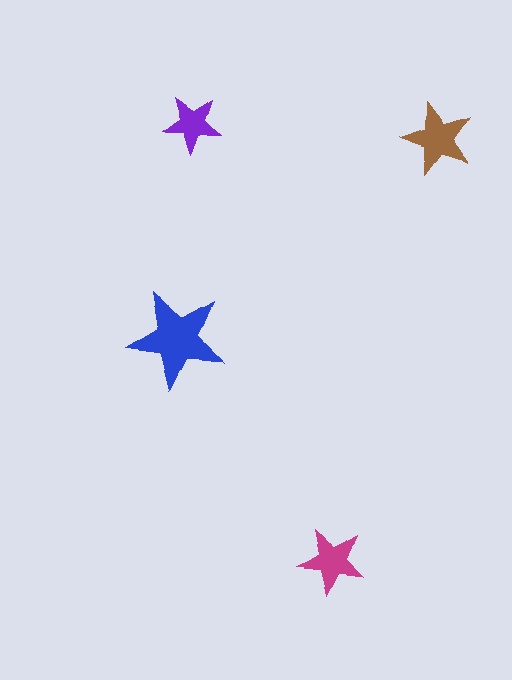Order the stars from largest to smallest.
the blue one, the brown one, the magenta one, the purple one.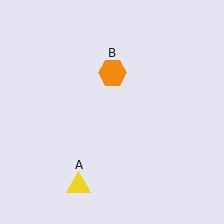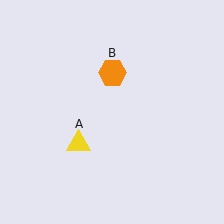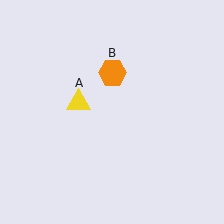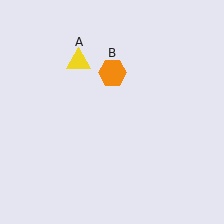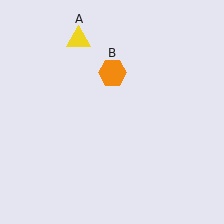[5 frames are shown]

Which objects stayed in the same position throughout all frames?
Orange hexagon (object B) remained stationary.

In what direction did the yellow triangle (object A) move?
The yellow triangle (object A) moved up.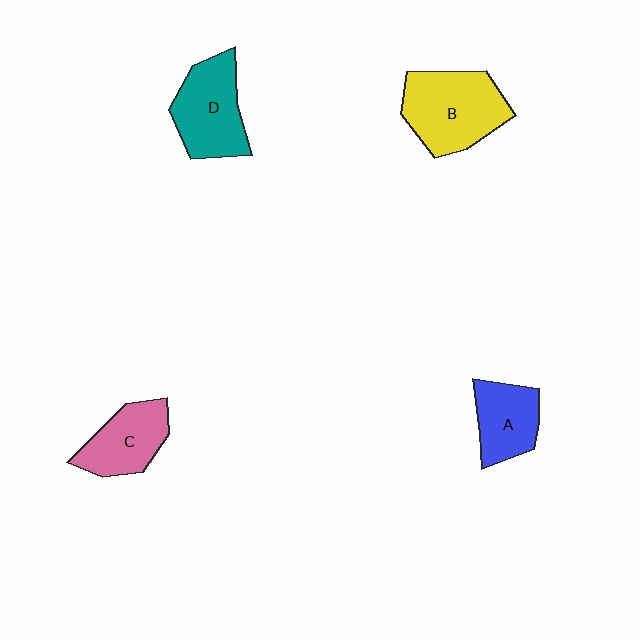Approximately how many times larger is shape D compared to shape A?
Approximately 1.3 times.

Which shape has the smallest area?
Shape A (blue).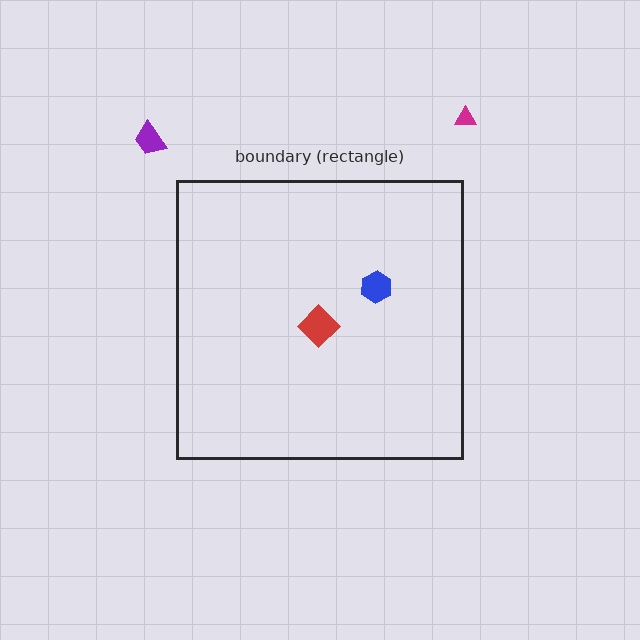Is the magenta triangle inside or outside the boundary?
Outside.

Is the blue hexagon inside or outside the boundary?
Inside.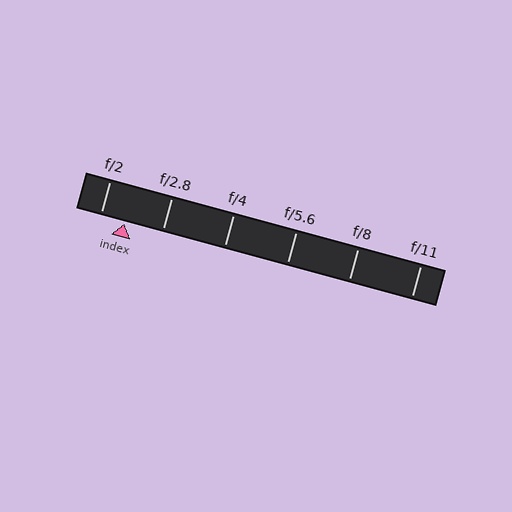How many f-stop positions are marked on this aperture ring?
There are 6 f-stop positions marked.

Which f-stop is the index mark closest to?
The index mark is closest to f/2.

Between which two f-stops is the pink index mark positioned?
The index mark is between f/2 and f/2.8.